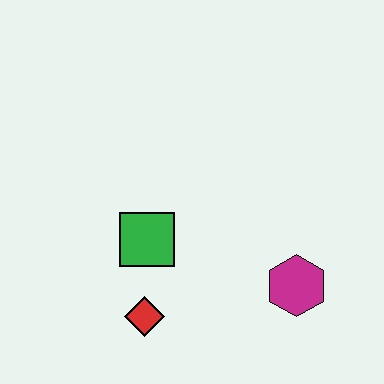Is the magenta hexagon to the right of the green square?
Yes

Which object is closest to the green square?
The red diamond is closest to the green square.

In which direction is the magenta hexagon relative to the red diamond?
The magenta hexagon is to the right of the red diamond.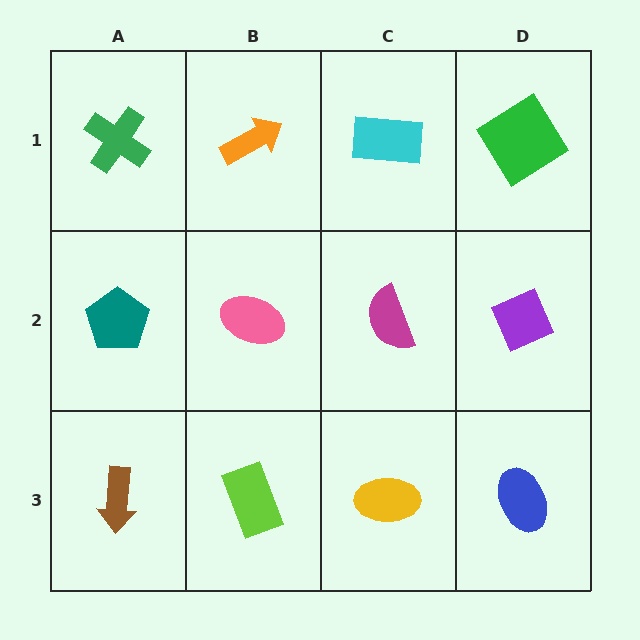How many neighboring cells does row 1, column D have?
2.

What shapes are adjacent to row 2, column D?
A green diamond (row 1, column D), a blue ellipse (row 3, column D), a magenta semicircle (row 2, column C).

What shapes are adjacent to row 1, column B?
A pink ellipse (row 2, column B), a green cross (row 1, column A), a cyan rectangle (row 1, column C).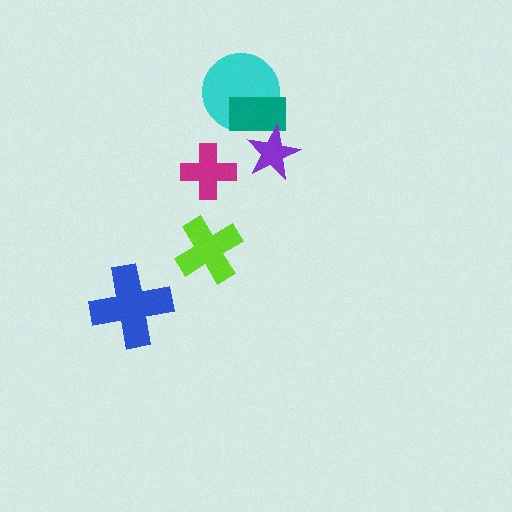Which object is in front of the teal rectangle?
The purple star is in front of the teal rectangle.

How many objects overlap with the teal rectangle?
2 objects overlap with the teal rectangle.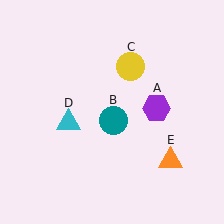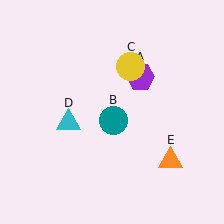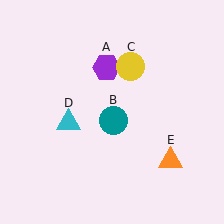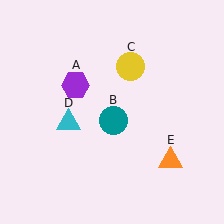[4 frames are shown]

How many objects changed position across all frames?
1 object changed position: purple hexagon (object A).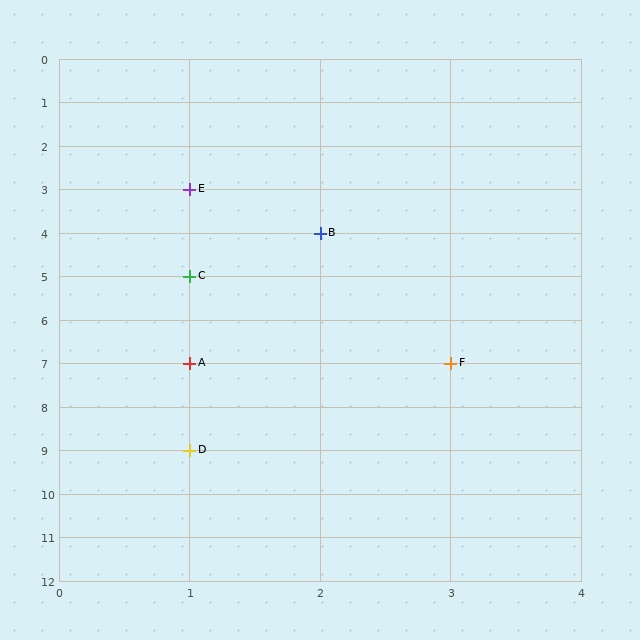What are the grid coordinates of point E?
Point E is at grid coordinates (1, 3).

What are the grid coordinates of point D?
Point D is at grid coordinates (1, 9).